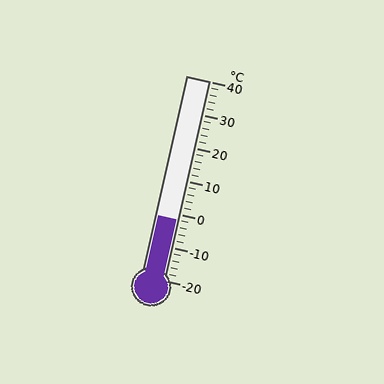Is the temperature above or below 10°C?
The temperature is below 10°C.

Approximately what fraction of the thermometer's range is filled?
The thermometer is filled to approximately 30% of its range.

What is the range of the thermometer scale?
The thermometer scale ranges from -20°C to 40°C.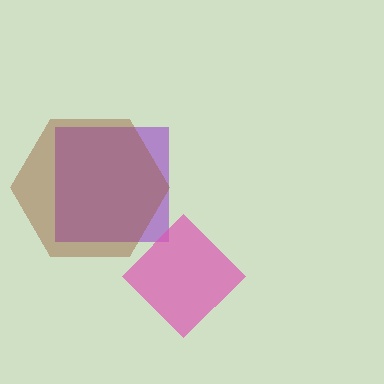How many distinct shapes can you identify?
There are 3 distinct shapes: a purple square, a brown hexagon, a pink diamond.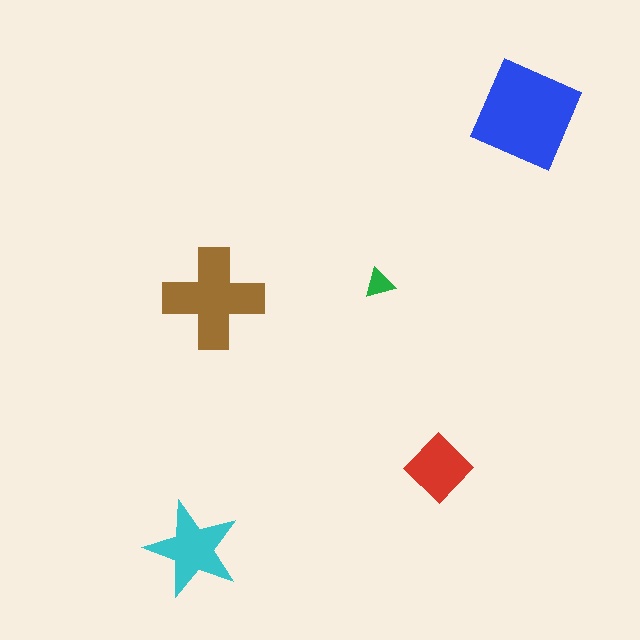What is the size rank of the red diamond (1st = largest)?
4th.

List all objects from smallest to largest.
The green triangle, the red diamond, the cyan star, the brown cross, the blue square.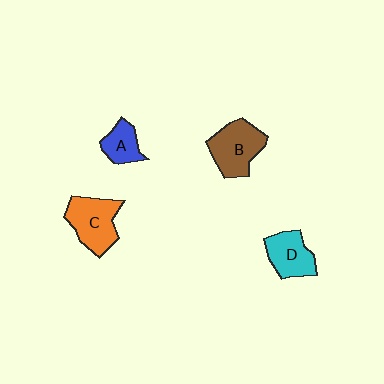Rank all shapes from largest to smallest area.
From largest to smallest: C (orange), B (brown), D (cyan), A (blue).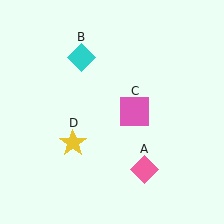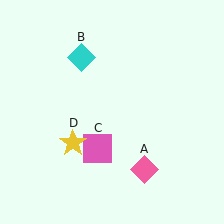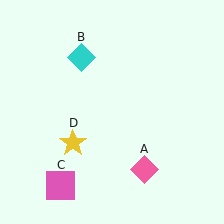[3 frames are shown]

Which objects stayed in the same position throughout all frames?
Pink diamond (object A) and cyan diamond (object B) and yellow star (object D) remained stationary.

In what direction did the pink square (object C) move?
The pink square (object C) moved down and to the left.